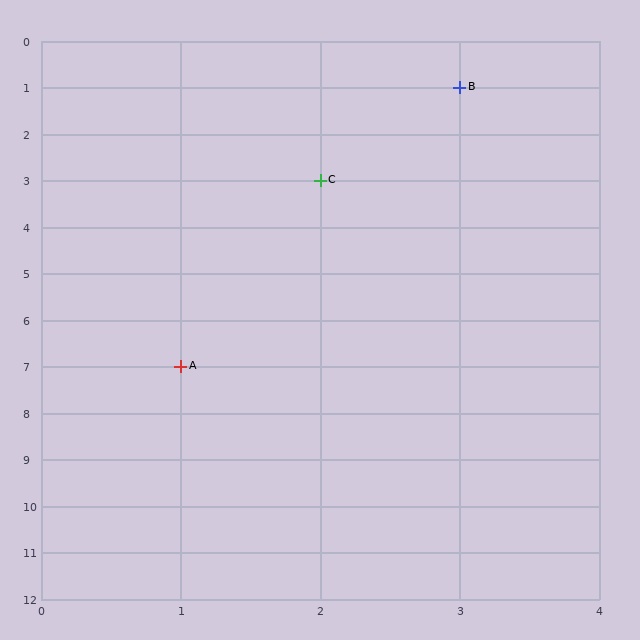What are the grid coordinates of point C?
Point C is at grid coordinates (2, 3).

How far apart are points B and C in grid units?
Points B and C are 1 column and 2 rows apart (about 2.2 grid units diagonally).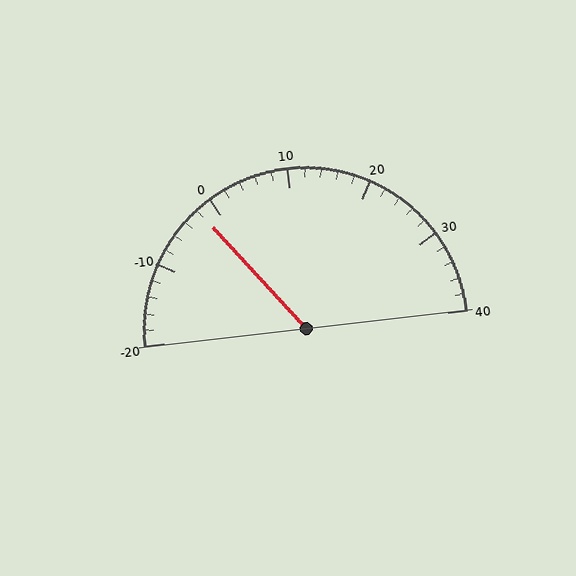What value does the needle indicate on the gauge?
The needle indicates approximately -2.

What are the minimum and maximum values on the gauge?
The gauge ranges from -20 to 40.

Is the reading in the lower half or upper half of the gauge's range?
The reading is in the lower half of the range (-20 to 40).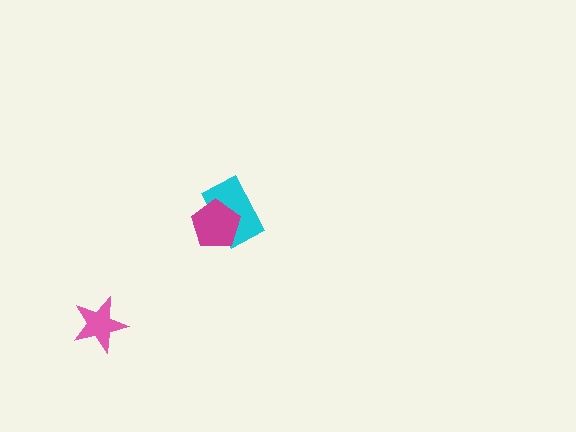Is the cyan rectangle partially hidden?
Yes, it is partially covered by another shape.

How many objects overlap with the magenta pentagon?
1 object overlaps with the magenta pentagon.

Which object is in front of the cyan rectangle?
The magenta pentagon is in front of the cyan rectangle.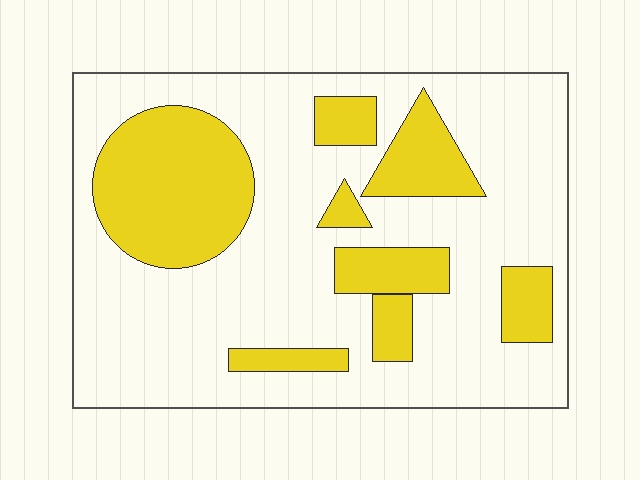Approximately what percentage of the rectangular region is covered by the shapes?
Approximately 30%.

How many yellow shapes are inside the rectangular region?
8.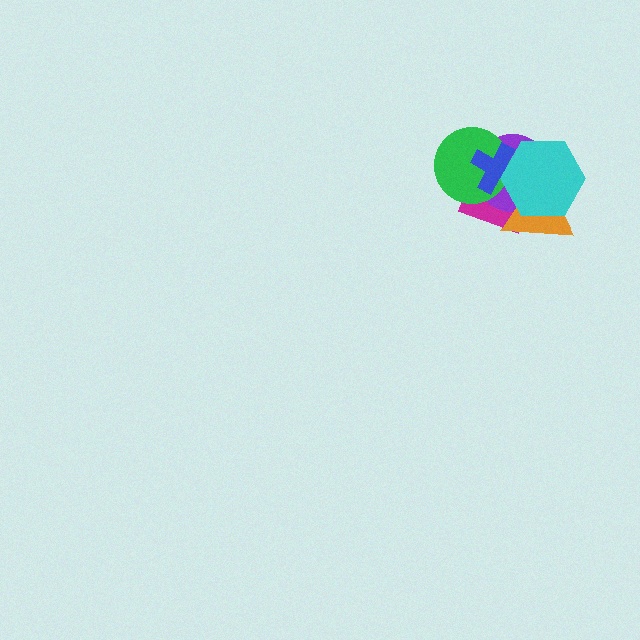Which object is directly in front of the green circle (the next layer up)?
The blue cross is directly in front of the green circle.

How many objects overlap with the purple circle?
5 objects overlap with the purple circle.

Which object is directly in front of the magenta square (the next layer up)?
The purple circle is directly in front of the magenta square.